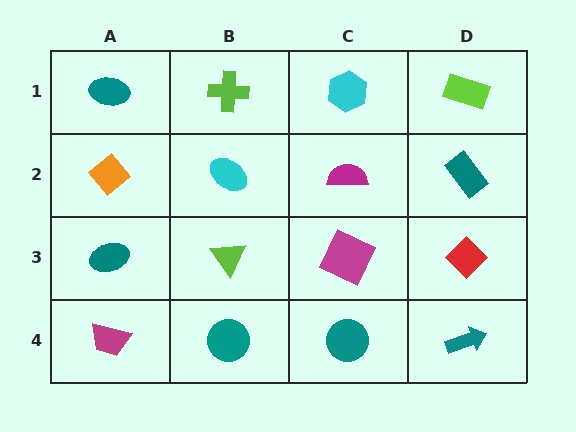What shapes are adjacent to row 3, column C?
A magenta semicircle (row 2, column C), a teal circle (row 4, column C), a lime triangle (row 3, column B), a red diamond (row 3, column D).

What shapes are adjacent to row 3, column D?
A teal rectangle (row 2, column D), a teal arrow (row 4, column D), a magenta square (row 3, column C).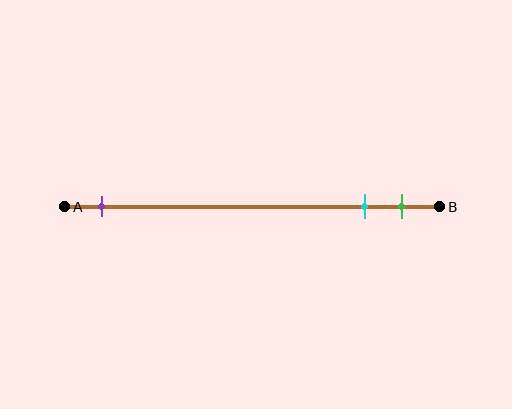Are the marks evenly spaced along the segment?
No, the marks are not evenly spaced.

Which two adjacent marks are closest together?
The cyan and green marks are the closest adjacent pair.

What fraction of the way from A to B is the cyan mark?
The cyan mark is approximately 80% (0.8) of the way from A to B.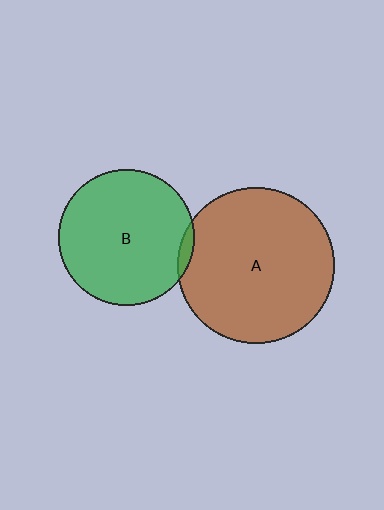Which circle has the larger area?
Circle A (brown).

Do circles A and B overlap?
Yes.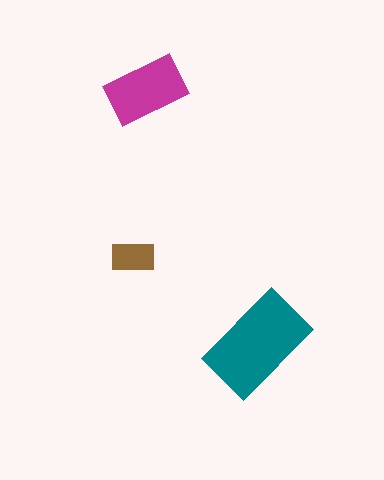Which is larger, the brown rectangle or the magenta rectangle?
The magenta one.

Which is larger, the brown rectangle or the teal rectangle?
The teal one.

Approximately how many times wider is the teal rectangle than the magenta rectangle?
About 1.5 times wider.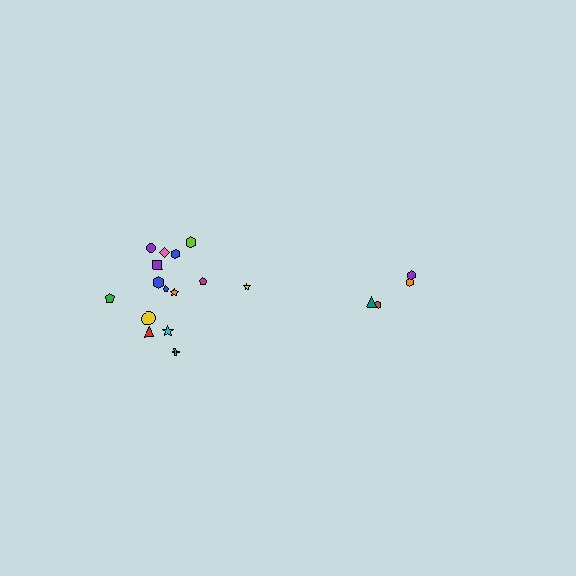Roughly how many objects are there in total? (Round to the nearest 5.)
Roughly 20 objects in total.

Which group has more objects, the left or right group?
The left group.